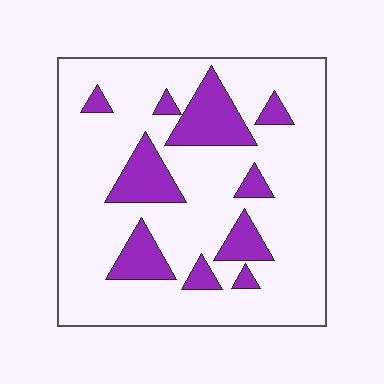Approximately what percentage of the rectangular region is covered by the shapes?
Approximately 20%.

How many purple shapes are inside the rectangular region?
10.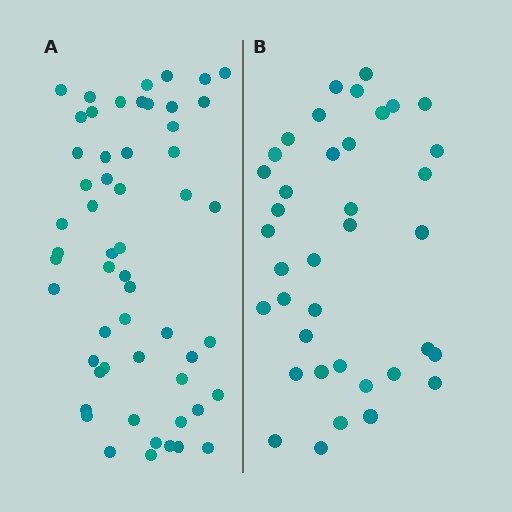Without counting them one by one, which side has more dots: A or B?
Region A (the left region) has more dots.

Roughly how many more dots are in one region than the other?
Region A has approximately 15 more dots than region B.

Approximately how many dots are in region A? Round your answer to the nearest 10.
About 60 dots. (The exact count is 55, which rounds to 60.)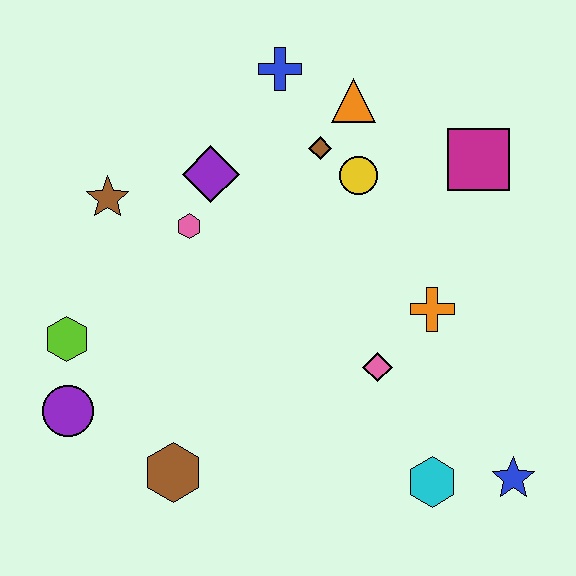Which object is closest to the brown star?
The pink hexagon is closest to the brown star.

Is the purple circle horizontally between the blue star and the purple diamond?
No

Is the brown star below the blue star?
No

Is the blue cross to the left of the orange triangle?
Yes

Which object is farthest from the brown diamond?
The blue star is farthest from the brown diamond.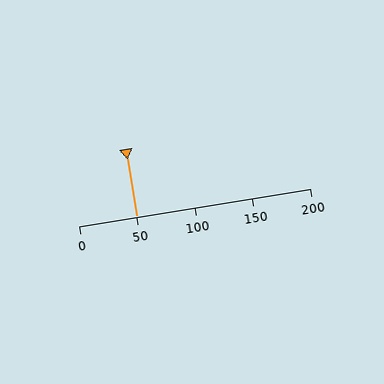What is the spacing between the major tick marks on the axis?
The major ticks are spaced 50 apart.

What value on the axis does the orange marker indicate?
The marker indicates approximately 50.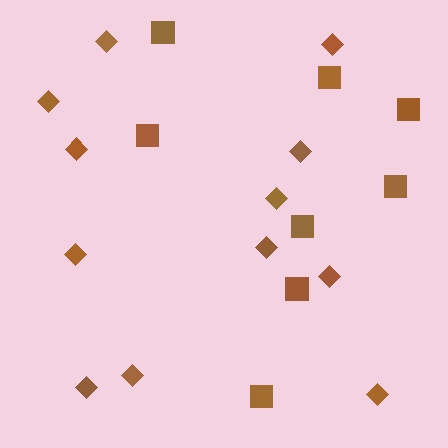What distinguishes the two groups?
There are 2 groups: one group of diamonds (12) and one group of squares (8).